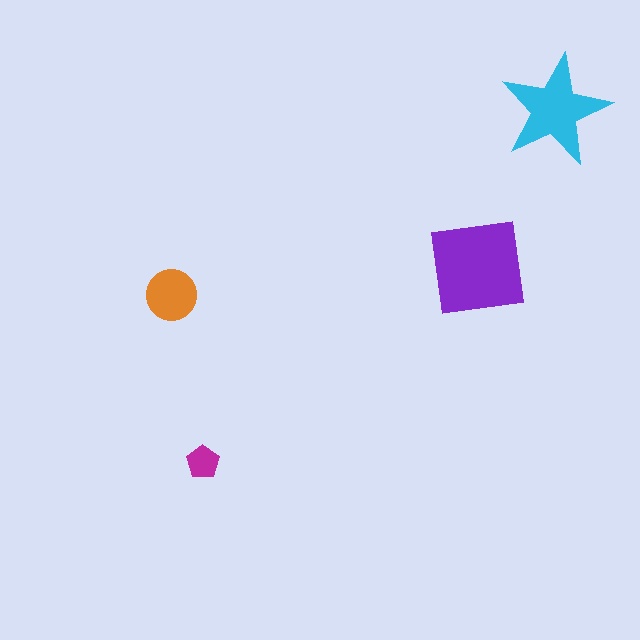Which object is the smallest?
The magenta pentagon.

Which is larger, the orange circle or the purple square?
The purple square.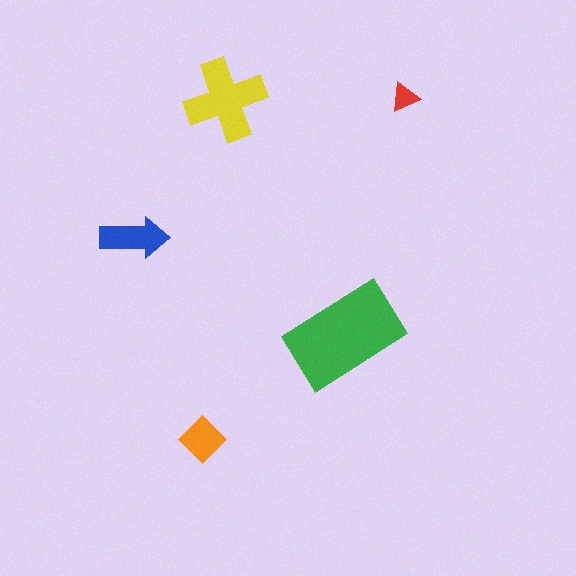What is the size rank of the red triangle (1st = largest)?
5th.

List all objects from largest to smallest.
The green rectangle, the yellow cross, the blue arrow, the orange diamond, the red triangle.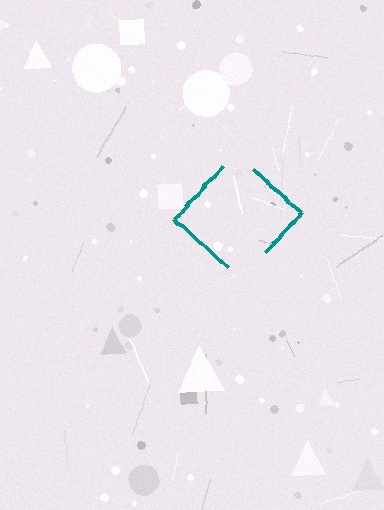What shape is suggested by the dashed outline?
The dashed outline suggests a diamond.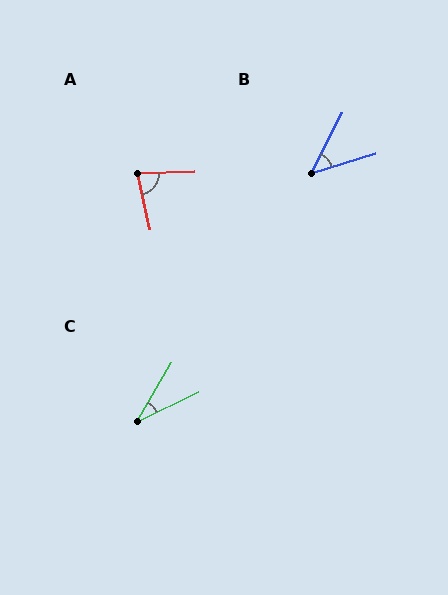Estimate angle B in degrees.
Approximately 46 degrees.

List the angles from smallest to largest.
C (34°), B (46°), A (79°).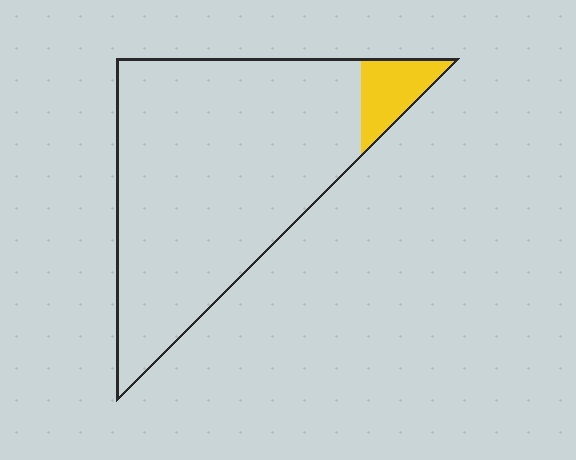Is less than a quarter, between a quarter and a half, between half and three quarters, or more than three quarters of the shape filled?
Less than a quarter.